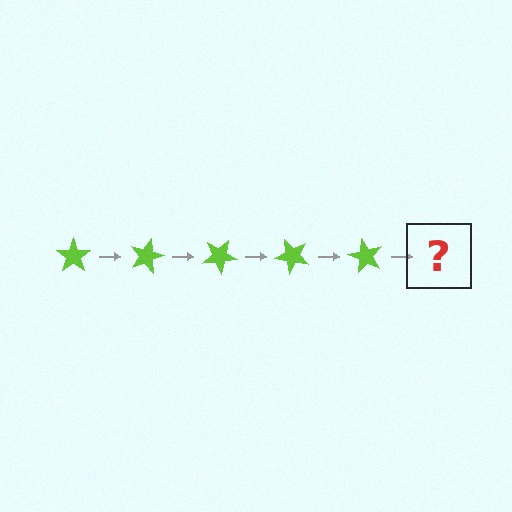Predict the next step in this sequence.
The next step is a lime star rotated 75 degrees.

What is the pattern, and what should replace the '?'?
The pattern is that the star rotates 15 degrees each step. The '?' should be a lime star rotated 75 degrees.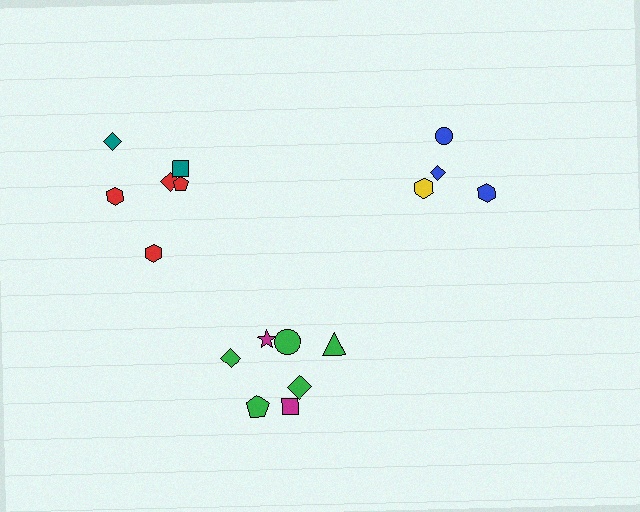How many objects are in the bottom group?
There are 7 objects.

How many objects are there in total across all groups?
There are 17 objects.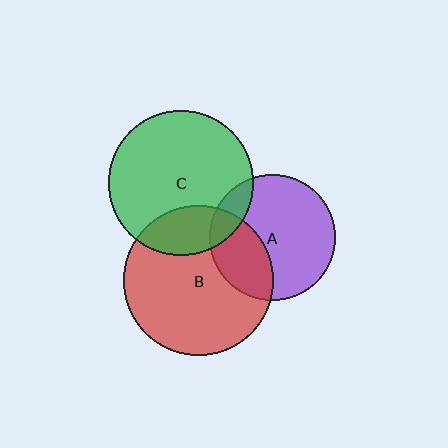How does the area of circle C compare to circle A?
Approximately 1.3 times.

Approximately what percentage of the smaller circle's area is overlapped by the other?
Approximately 30%.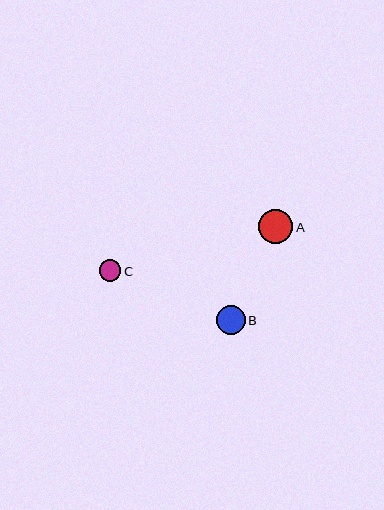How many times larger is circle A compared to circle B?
Circle A is approximately 1.2 times the size of circle B.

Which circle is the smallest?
Circle C is the smallest with a size of approximately 22 pixels.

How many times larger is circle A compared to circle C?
Circle A is approximately 1.6 times the size of circle C.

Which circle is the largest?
Circle A is the largest with a size of approximately 34 pixels.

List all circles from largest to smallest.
From largest to smallest: A, B, C.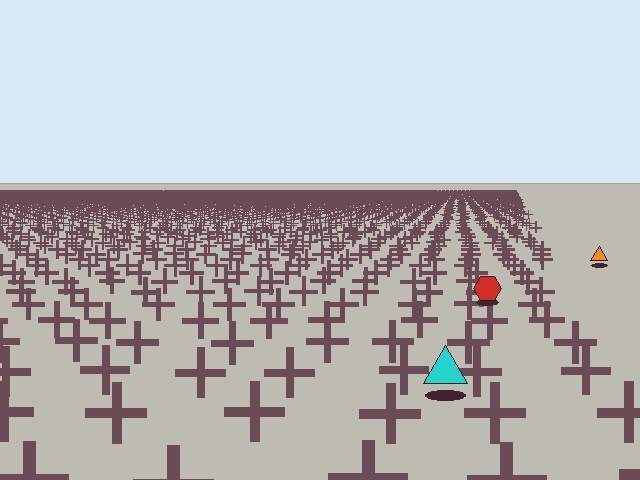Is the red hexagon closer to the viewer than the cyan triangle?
No. The cyan triangle is closer — you can tell from the texture gradient: the ground texture is coarser near it.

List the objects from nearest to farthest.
From nearest to farthest: the cyan triangle, the red hexagon, the orange triangle.